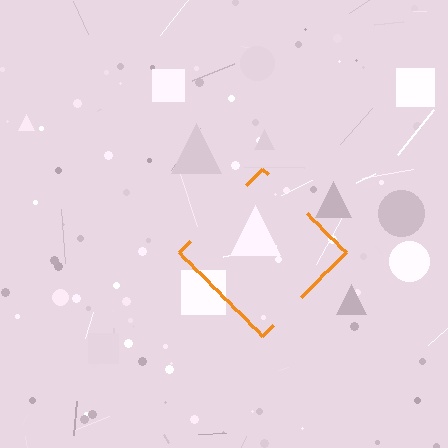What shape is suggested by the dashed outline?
The dashed outline suggests a diamond.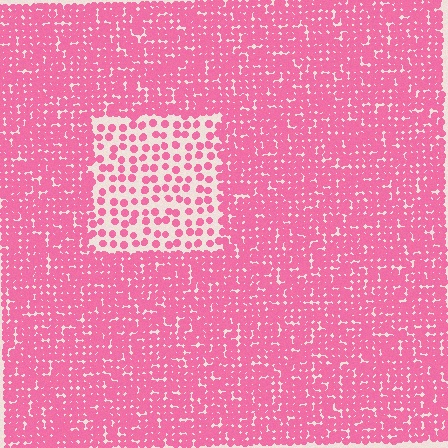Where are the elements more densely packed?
The elements are more densely packed outside the rectangle boundary.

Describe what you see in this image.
The image contains small pink elements arranged at two different densities. A rectangle-shaped region is visible where the elements are less densely packed than the surrounding area.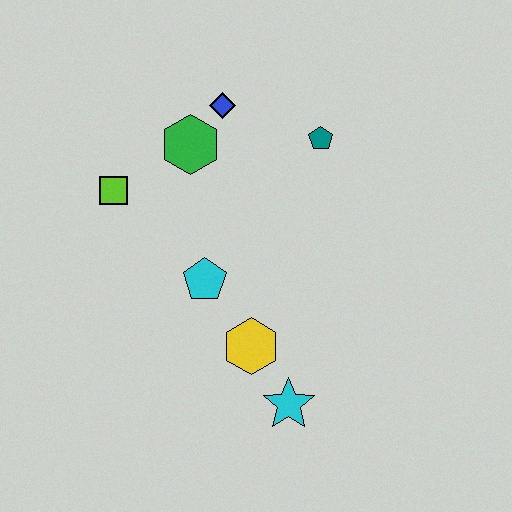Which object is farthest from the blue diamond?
The cyan star is farthest from the blue diamond.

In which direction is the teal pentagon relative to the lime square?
The teal pentagon is to the right of the lime square.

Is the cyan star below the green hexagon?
Yes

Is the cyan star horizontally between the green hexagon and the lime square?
No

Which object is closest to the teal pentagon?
The blue diamond is closest to the teal pentagon.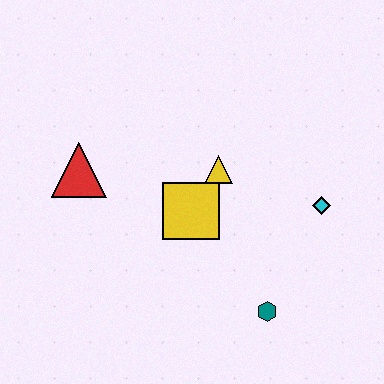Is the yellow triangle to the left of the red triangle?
No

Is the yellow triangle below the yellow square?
No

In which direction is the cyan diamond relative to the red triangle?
The cyan diamond is to the right of the red triangle.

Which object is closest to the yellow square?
The yellow triangle is closest to the yellow square.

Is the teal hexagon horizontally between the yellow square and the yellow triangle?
No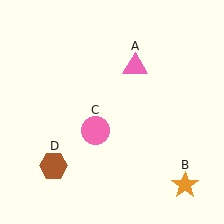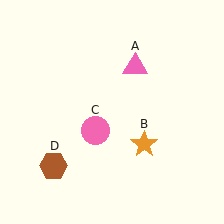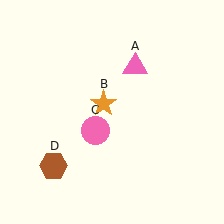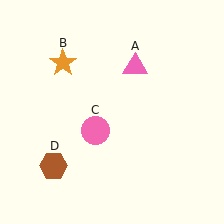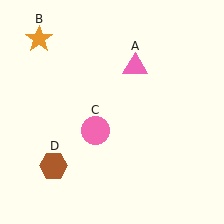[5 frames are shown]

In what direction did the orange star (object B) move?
The orange star (object B) moved up and to the left.